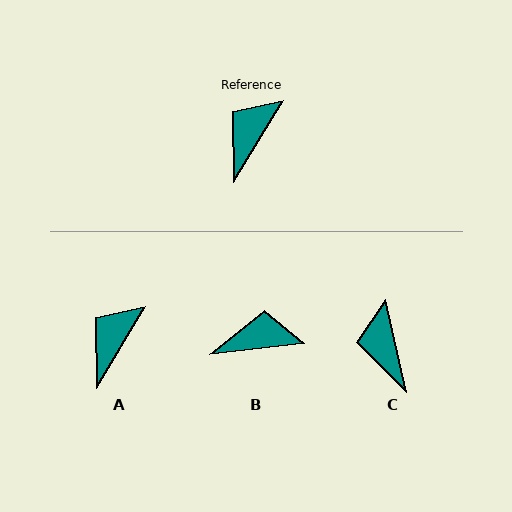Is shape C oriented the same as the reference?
No, it is off by about 44 degrees.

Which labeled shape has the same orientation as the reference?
A.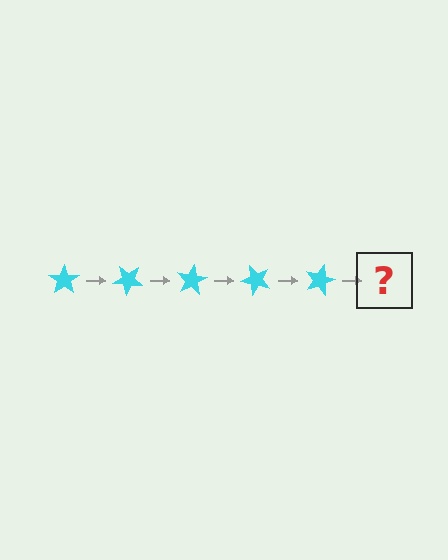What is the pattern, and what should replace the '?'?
The pattern is that the star rotates 40 degrees each step. The '?' should be a cyan star rotated 200 degrees.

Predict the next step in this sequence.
The next step is a cyan star rotated 200 degrees.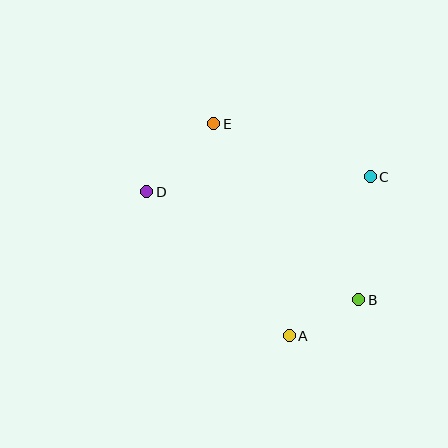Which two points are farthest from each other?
Points B and D are farthest from each other.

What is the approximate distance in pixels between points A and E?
The distance between A and E is approximately 225 pixels.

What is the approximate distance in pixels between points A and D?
The distance between A and D is approximately 203 pixels.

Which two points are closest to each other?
Points A and B are closest to each other.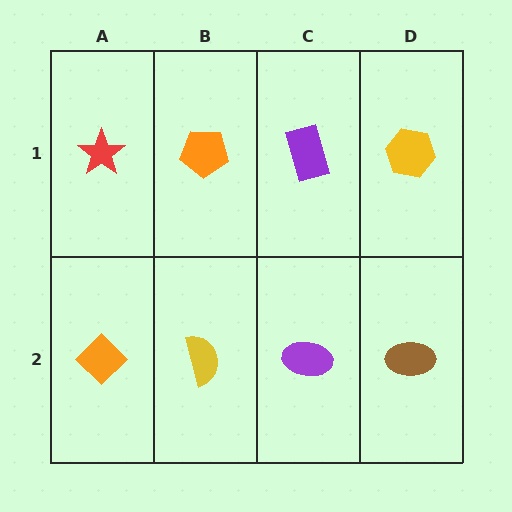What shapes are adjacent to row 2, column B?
An orange pentagon (row 1, column B), an orange diamond (row 2, column A), a purple ellipse (row 2, column C).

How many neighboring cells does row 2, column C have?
3.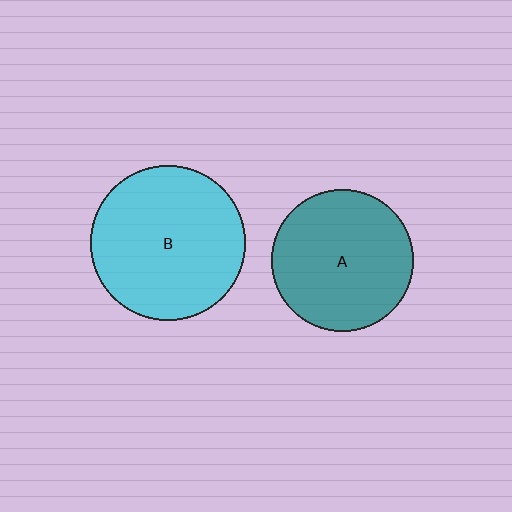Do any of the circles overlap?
No, none of the circles overlap.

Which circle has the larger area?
Circle B (cyan).